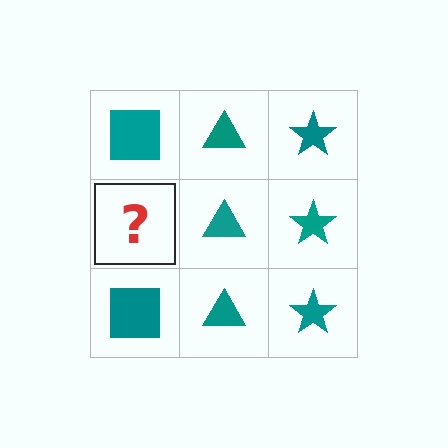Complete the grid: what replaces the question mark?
The question mark should be replaced with a teal square.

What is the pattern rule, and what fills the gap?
The rule is that each column has a consistent shape. The gap should be filled with a teal square.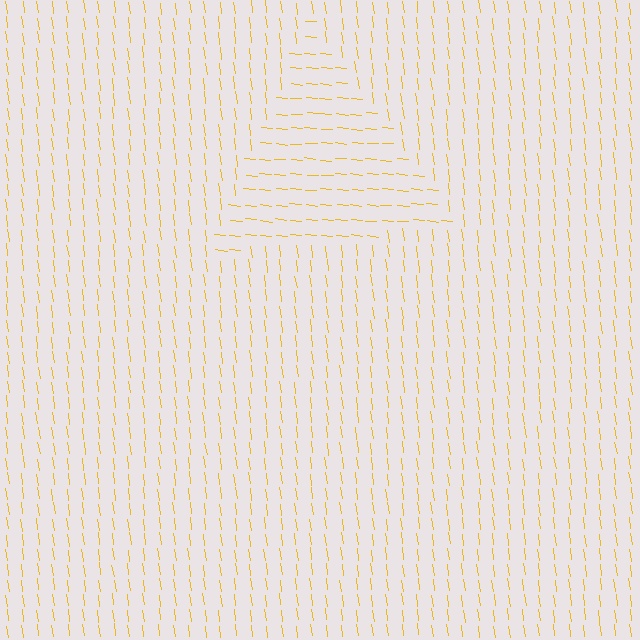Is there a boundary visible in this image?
Yes, there is a texture boundary formed by a change in line orientation.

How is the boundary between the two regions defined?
The boundary is defined purely by a change in line orientation (approximately 77 degrees difference). All lines are the same color and thickness.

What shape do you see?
I see a triangle.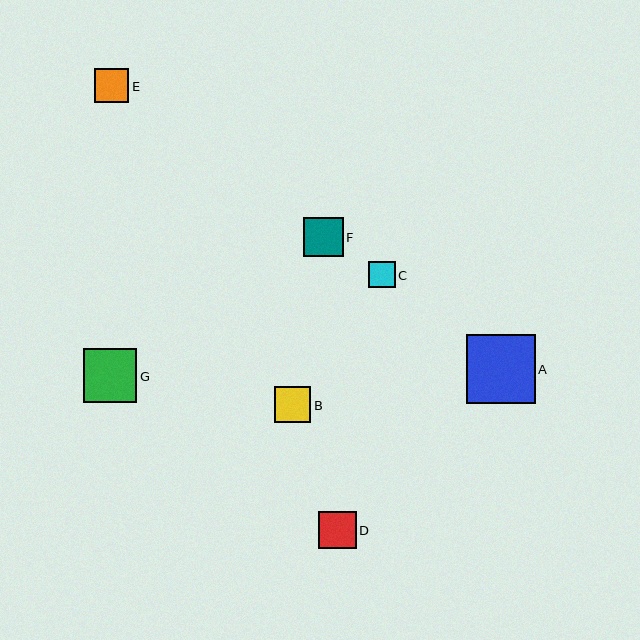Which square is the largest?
Square A is the largest with a size of approximately 69 pixels.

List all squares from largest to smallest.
From largest to smallest: A, G, F, D, B, E, C.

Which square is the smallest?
Square C is the smallest with a size of approximately 26 pixels.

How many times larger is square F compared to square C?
Square F is approximately 1.5 times the size of square C.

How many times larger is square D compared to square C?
Square D is approximately 1.4 times the size of square C.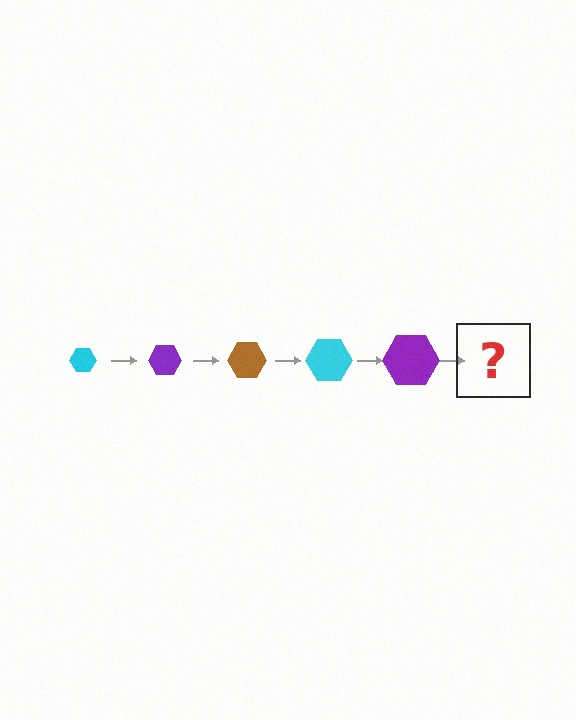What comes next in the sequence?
The next element should be a brown hexagon, larger than the previous one.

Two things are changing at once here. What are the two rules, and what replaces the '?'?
The two rules are that the hexagon grows larger each step and the color cycles through cyan, purple, and brown. The '?' should be a brown hexagon, larger than the previous one.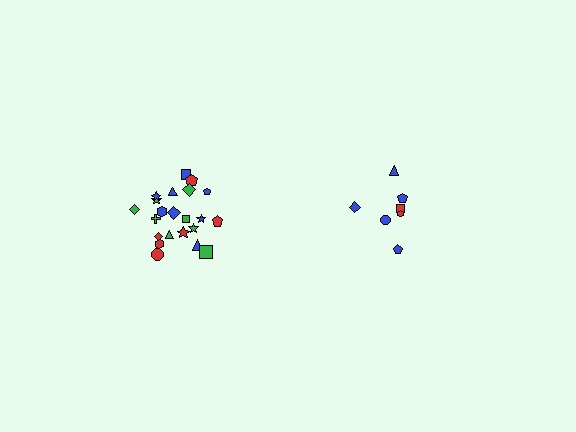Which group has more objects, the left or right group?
The left group.